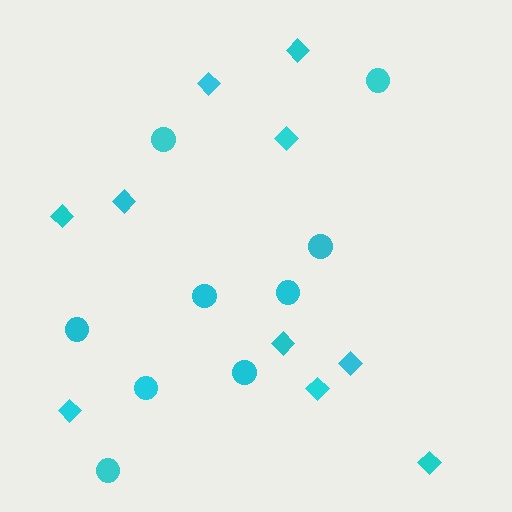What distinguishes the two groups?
There are 2 groups: one group of circles (9) and one group of diamonds (10).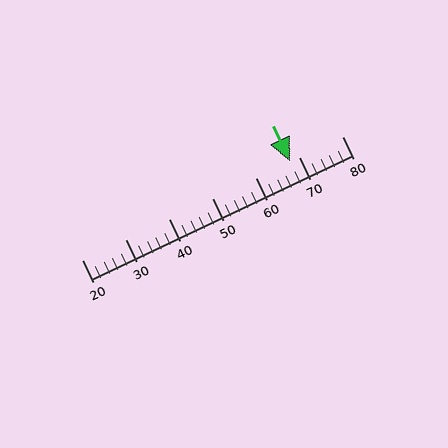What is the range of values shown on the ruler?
The ruler shows values from 20 to 80.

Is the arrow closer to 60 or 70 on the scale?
The arrow is closer to 70.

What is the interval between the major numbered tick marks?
The major tick marks are spaced 10 units apart.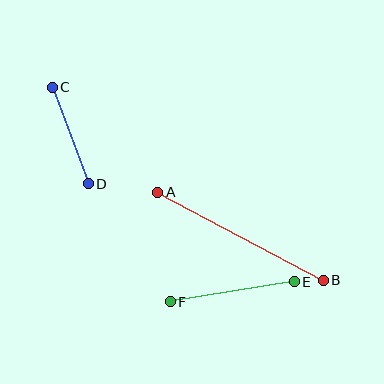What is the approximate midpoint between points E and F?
The midpoint is at approximately (232, 292) pixels.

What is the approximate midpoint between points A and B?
The midpoint is at approximately (240, 236) pixels.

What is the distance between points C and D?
The distance is approximately 103 pixels.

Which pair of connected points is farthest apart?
Points A and B are farthest apart.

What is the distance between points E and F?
The distance is approximately 126 pixels.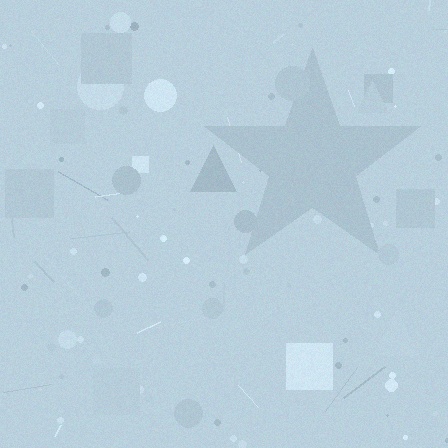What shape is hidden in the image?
A star is hidden in the image.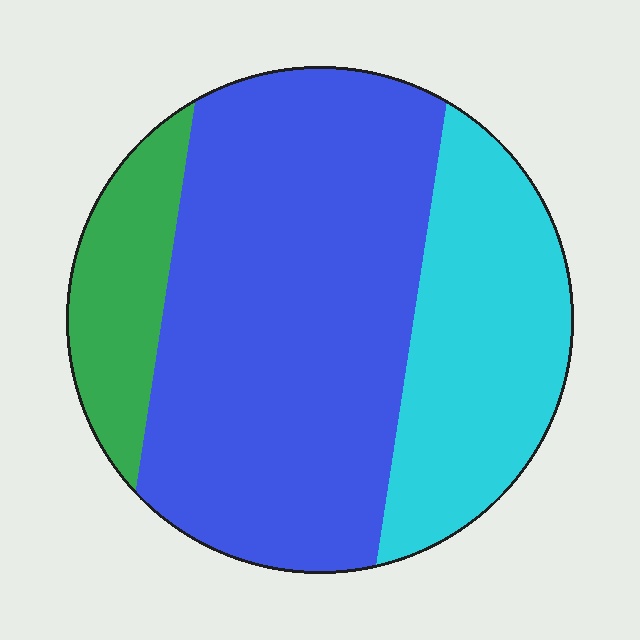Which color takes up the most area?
Blue, at roughly 60%.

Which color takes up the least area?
Green, at roughly 15%.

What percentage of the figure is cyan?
Cyan covers 27% of the figure.